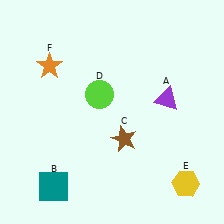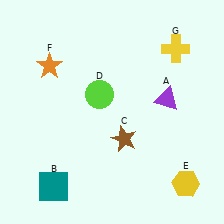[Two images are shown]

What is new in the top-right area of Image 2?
A yellow cross (G) was added in the top-right area of Image 2.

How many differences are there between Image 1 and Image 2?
There is 1 difference between the two images.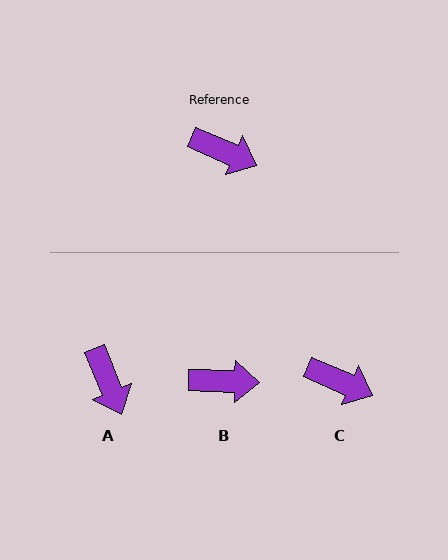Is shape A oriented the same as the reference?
No, it is off by about 44 degrees.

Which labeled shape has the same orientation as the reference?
C.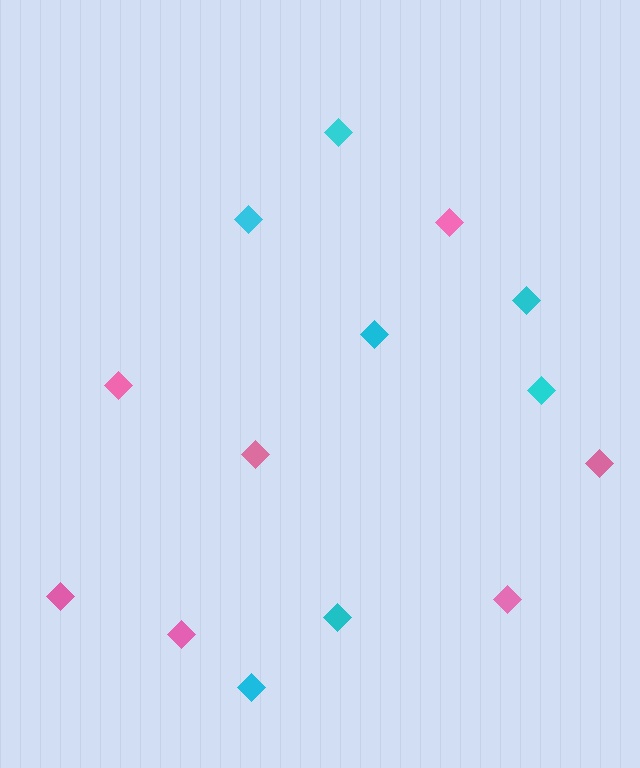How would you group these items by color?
There are 2 groups: one group of pink diamonds (7) and one group of cyan diamonds (7).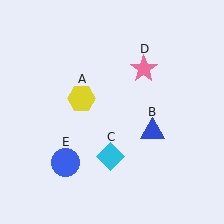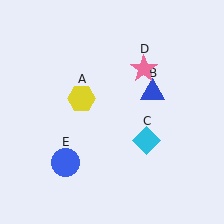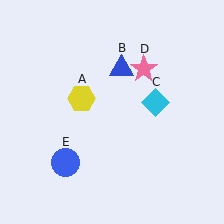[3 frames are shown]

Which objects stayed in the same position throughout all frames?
Yellow hexagon (object A) and pink star (object D) and blue circle (object E) remained stationary.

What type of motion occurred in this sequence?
The blue triangle (object B), cyan diamond (object C) rotated counterclockwise around the center of the scene.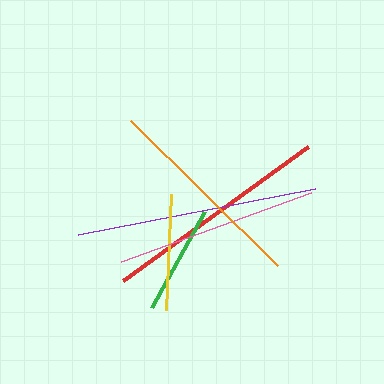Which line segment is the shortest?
The green line is the shortest at approximately 110 pixels.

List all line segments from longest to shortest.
From longest to shortest: purple, red, orange, pink, yellow, green.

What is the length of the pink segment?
The pink segment is approximately 202 pixels long.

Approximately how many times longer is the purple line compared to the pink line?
The purple line is approximately 1.2 times the length of the pink line.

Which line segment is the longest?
The purple line is the longest at approximately 241 pixels.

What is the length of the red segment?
The red segment is approximately 228 pixels long.